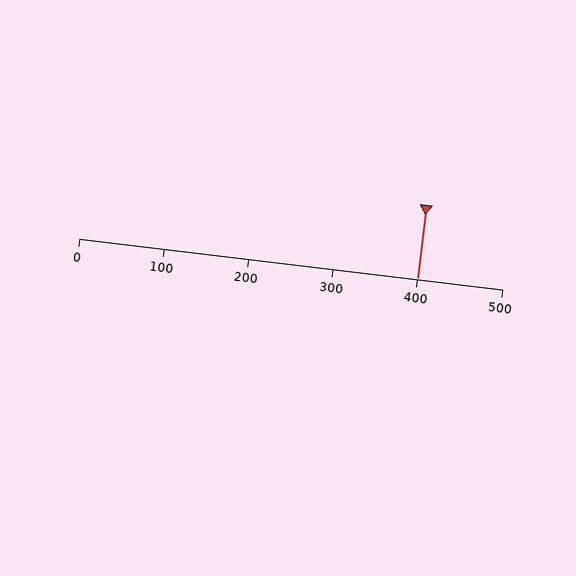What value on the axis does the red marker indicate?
The marker indicates approximately 400.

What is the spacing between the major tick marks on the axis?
The major ticks are spaced 100 apart.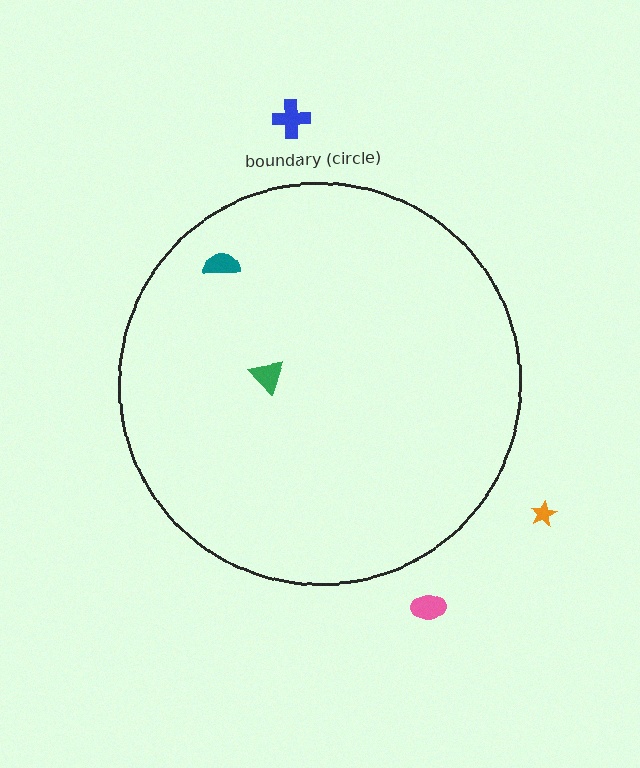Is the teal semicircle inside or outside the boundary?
Inside.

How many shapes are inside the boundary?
2 inside, 3 outside.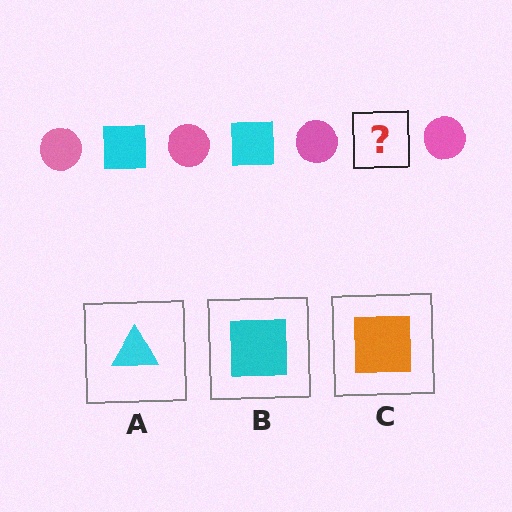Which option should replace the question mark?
Option B.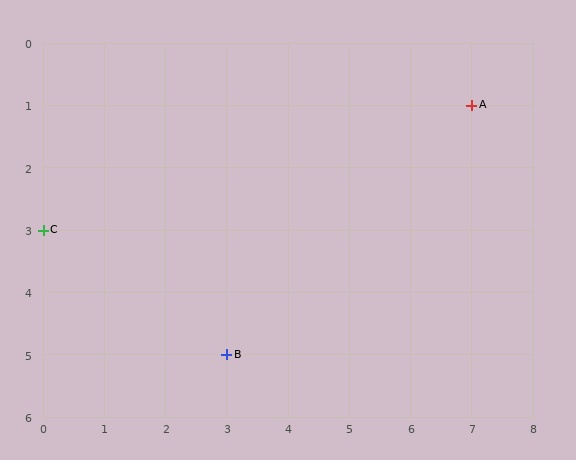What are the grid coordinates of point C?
Point C is at grid coordinates (0, 3).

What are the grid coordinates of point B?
Point B is at grid coordinates (3, 5).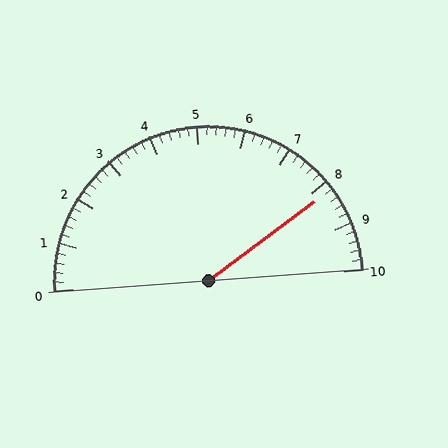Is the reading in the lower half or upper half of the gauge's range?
The reading is in the upper half of the range (0 to 10).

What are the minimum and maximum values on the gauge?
The gauge ranges from 0 to 10.